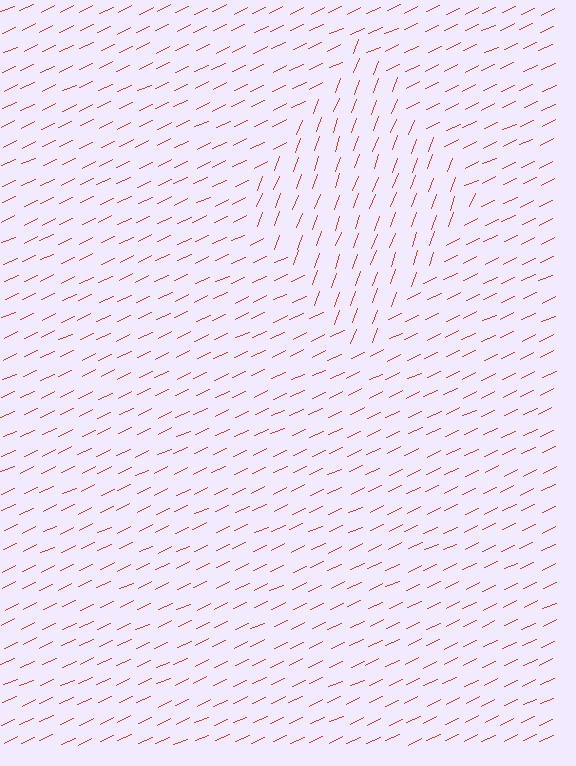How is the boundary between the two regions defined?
The boundary is defined purely by a change in line orientation (approximately 45 degrees difference). All lines are the same color and thickness.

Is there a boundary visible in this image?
Yes, there is a texture boundary formed by a change in line orientation.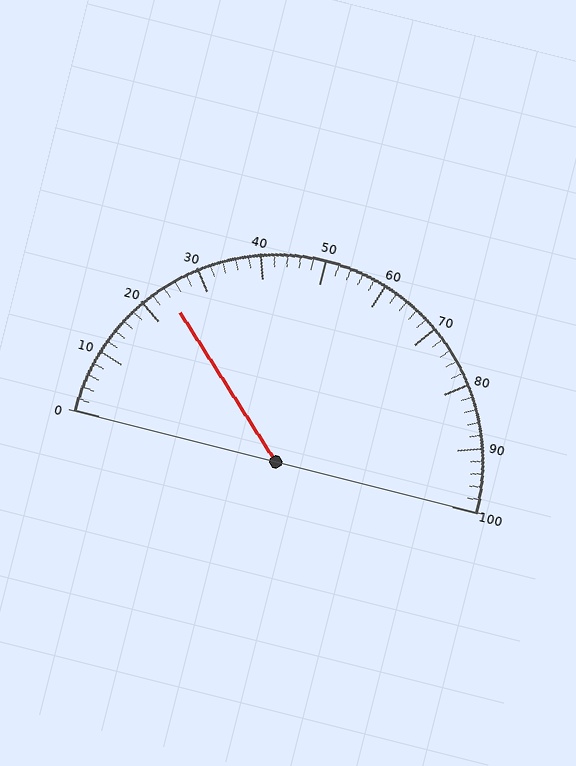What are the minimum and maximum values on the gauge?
The gauge ranges from 0 to 100.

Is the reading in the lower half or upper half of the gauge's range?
The reading is in the lower half of the range (0 to 100).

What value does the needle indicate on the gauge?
The needle indicates approximately 24.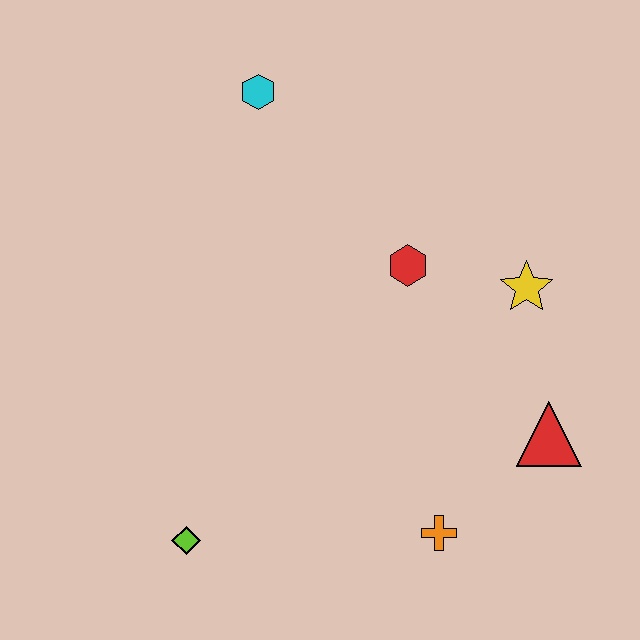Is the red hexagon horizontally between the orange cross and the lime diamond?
Yes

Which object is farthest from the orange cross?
The cyan hexagon is farthest from the orange cross.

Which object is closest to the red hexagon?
The yellow star is closest to the red hexagon.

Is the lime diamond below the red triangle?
Yes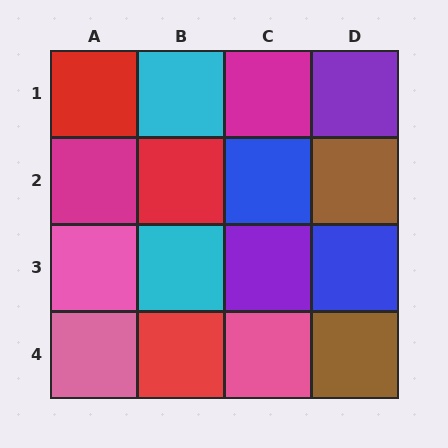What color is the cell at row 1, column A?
Red.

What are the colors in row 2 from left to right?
Magenta, red, blue, brown.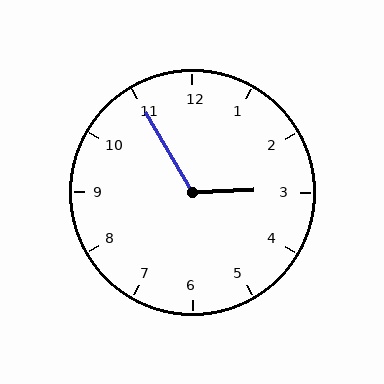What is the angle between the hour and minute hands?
Approximately 118 degrees.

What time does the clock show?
2:55.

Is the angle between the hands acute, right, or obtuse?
It is obtuse.